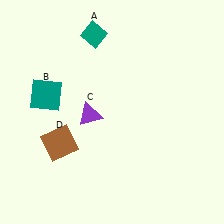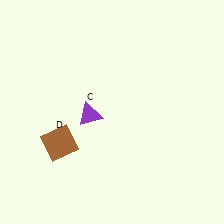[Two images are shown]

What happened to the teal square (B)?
The teal square (B) was removed in Image 2. It was in the top-left area of Image 1.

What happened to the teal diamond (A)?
The teal diamond (A) was removed in Image 2. It was in the top-left area of Image 1.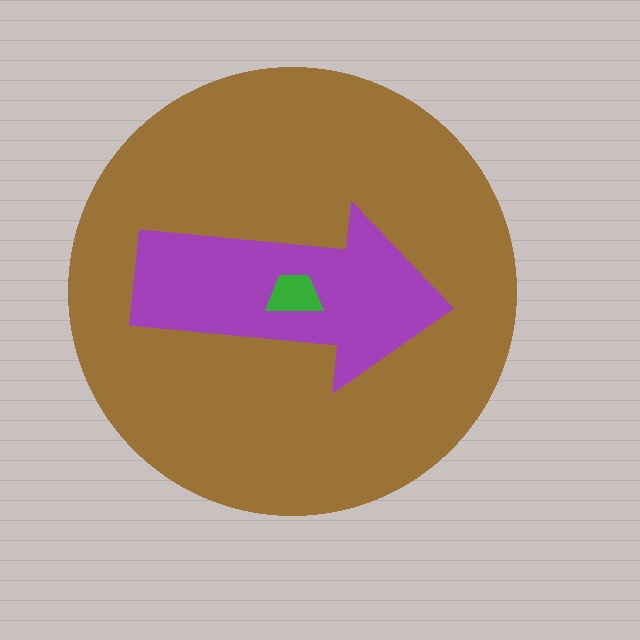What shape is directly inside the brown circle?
The purple arrow.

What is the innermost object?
The green trapezoid.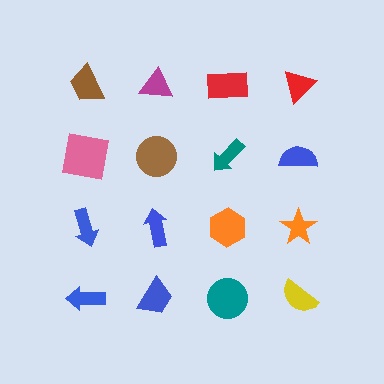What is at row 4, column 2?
A blue trapezoid.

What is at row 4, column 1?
A blue arrow.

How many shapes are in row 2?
4 shapes.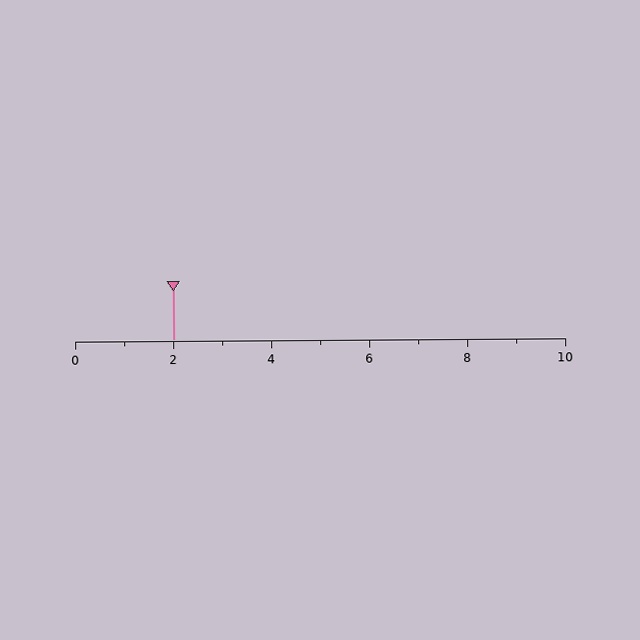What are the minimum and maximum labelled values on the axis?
The axis runs from 0 to 10.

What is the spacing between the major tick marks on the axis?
The major ticks are spaced 2 apart.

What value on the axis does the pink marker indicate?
The marker indicates approximately 2.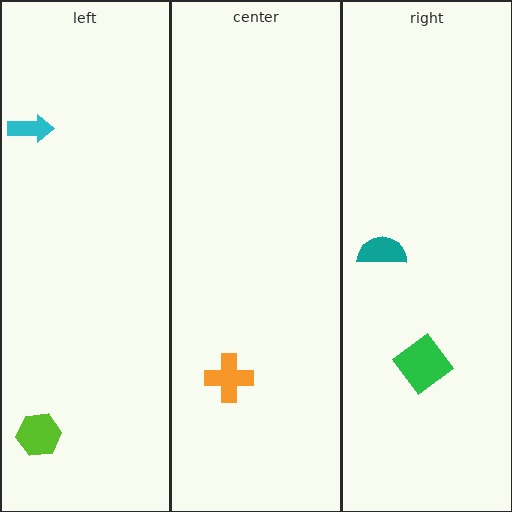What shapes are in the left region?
The lime hexagon, the cyan arrow.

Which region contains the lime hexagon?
The left region.